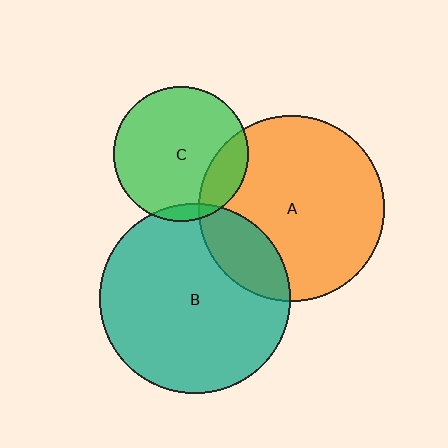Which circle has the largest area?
Circle B (teal).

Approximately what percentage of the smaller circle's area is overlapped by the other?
Approximately 5%.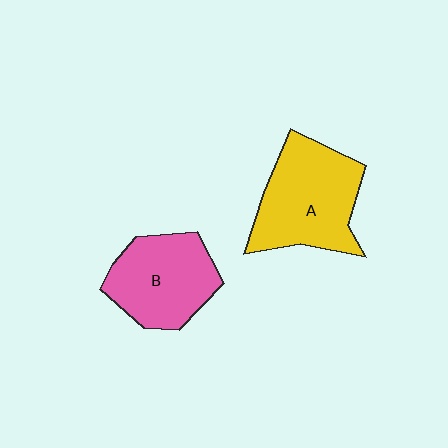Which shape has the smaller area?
Shape B (pink).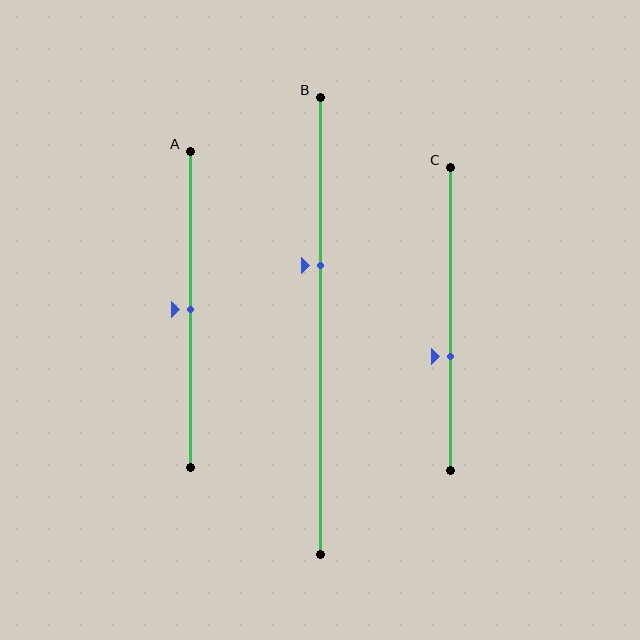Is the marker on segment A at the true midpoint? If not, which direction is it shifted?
Yes, the marker on segment A is at the true midpoint.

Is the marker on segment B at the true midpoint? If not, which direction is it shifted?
No, the marker on segment B is shifted upward by about 13% of the segment length.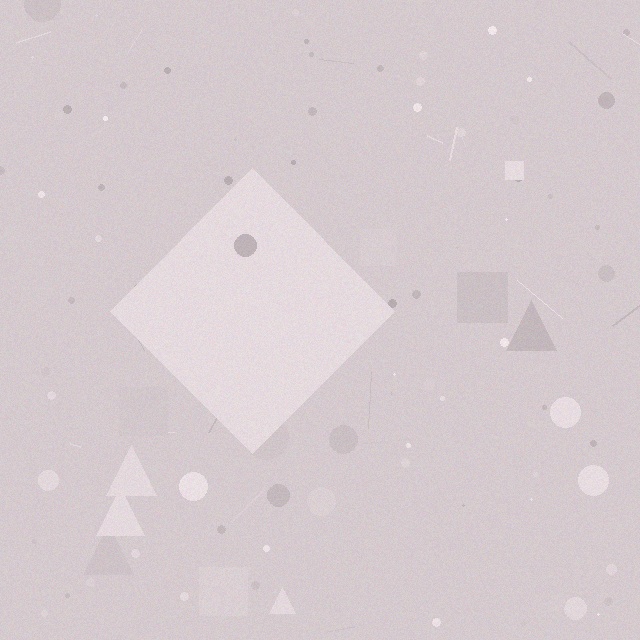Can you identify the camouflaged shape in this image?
The camouflaged shape is a diamond.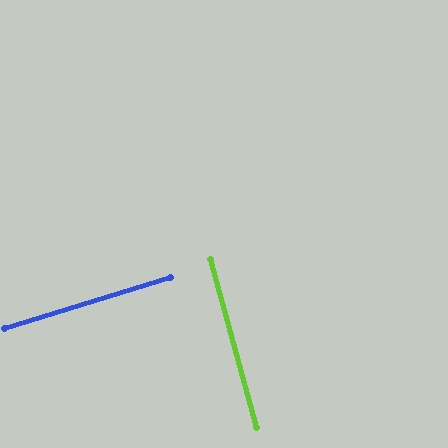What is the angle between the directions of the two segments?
Approximately 88 degrees.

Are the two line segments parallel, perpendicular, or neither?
Perpendicular — they meet at approximately 88°.